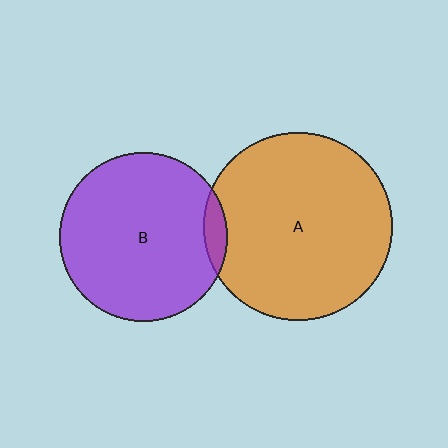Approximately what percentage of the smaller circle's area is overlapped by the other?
Approximately 5%.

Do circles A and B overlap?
Yes.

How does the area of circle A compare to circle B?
Approximately 1.3 times.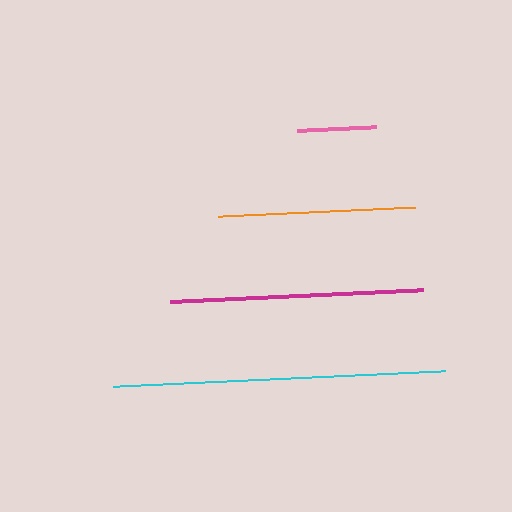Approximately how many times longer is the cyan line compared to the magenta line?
The cyan line is approximately 1.3 times the length of the magenta line.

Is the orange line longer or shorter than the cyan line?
The cyan line is longer than the orange line.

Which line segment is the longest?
The cyan line is the longest at approximately 333 pixels.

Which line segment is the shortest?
The pink line is the shortest at approximately 79 pixels.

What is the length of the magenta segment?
The magenta segment is approximately 253 pixels long.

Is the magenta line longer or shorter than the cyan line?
The cyan line is longer than the magenta line.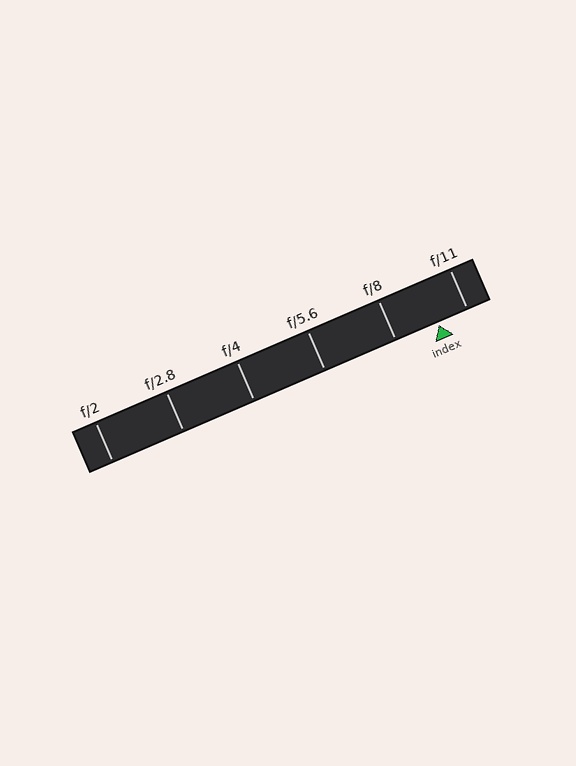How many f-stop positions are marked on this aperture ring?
There are 6 f-stop positions marked.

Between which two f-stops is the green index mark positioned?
The index mark is between f/8 and f/11.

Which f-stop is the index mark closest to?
The index mark is closest to f/11.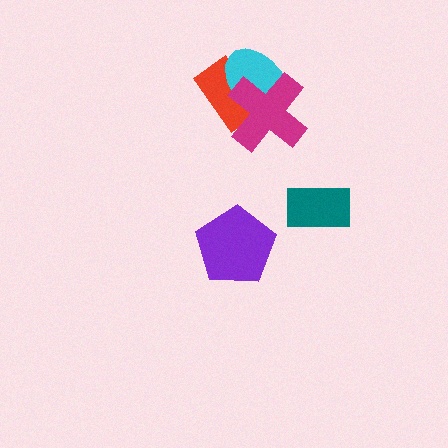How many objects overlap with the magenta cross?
2 objects overlap with the magenta cross.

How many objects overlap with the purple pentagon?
0 objects overlap with the purple pentagon.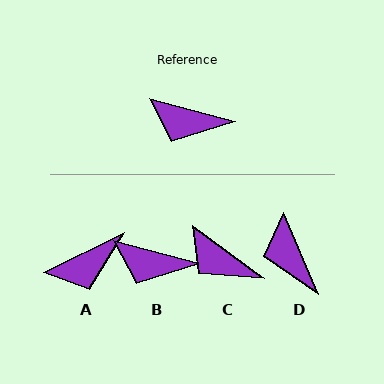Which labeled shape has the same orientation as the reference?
B.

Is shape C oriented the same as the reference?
No, it is off by about 21 degrees.